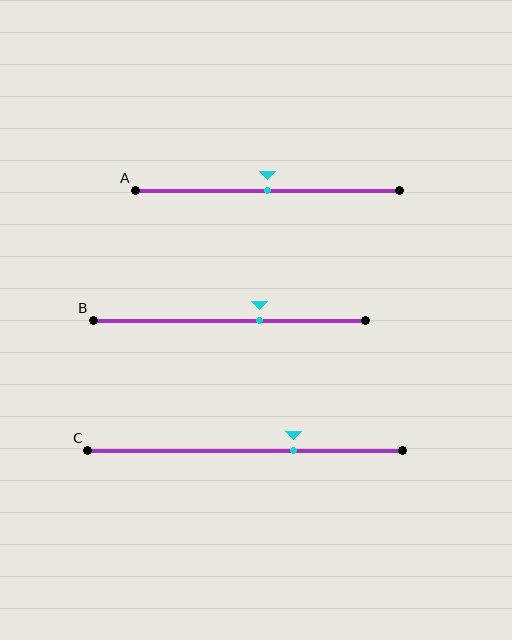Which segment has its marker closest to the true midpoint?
Segment A has its marker closest to the true midpoint.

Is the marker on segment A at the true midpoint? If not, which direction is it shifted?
Yes, the marker on segment A is at the true midpoint.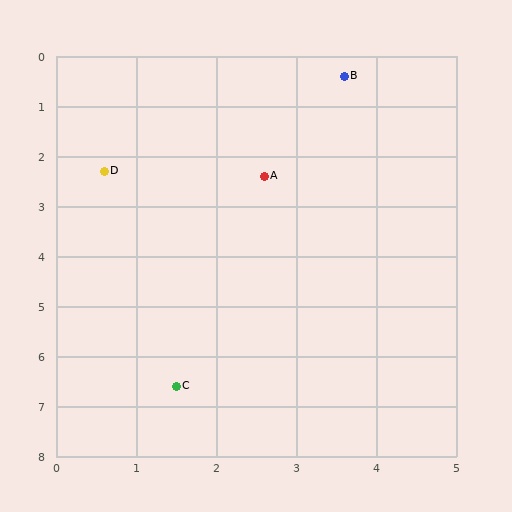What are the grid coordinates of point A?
Point A is at approximately (2.6, 2.4).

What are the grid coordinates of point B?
Point B is at approximately (3.6, 0.4).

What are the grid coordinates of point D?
Point D is at approximately (0.6, 2.3).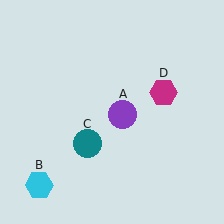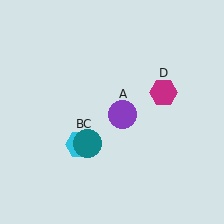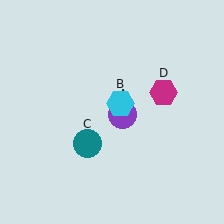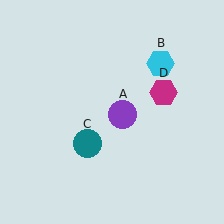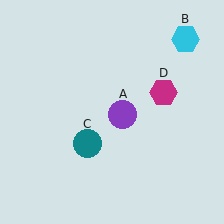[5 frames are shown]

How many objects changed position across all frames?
1 object changed position: cyan hexagon (object B).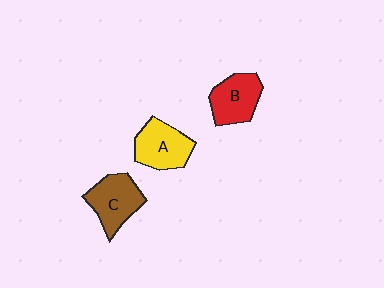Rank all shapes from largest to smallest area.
From largest to smallest: C (brown), A (yellow), B (red).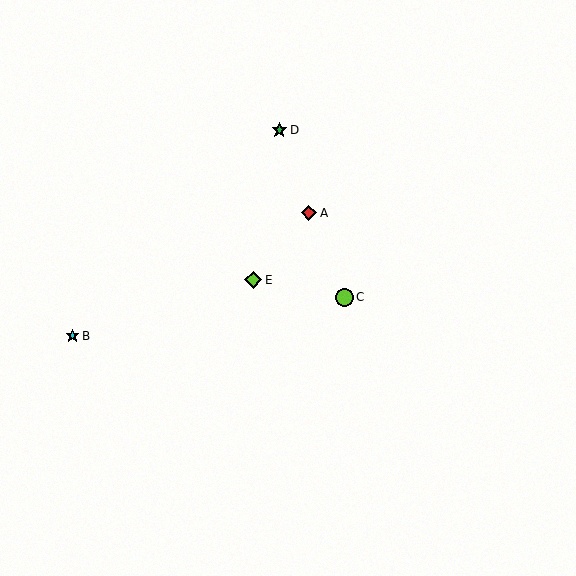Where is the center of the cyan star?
The center of the cyan star is at (73, 336).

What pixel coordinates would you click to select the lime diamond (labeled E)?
Click at (253, 280) to select the lime diamond E.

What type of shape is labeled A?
Shape A is a red diamond.